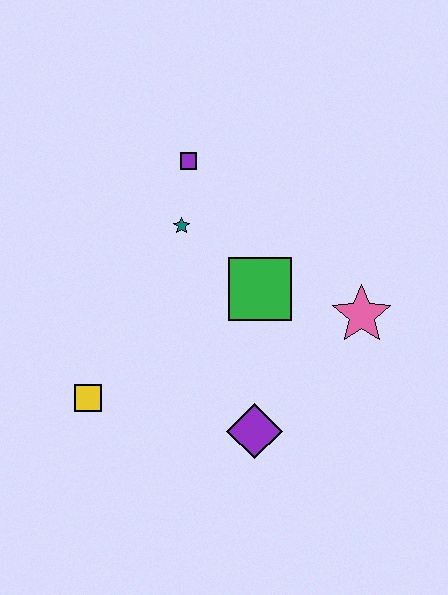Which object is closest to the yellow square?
The purple diamond is closest to the yellow square.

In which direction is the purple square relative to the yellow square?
The purple square is above the yellow square.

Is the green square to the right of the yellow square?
Yes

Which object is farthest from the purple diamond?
The purple square is farthest from the purple diamond.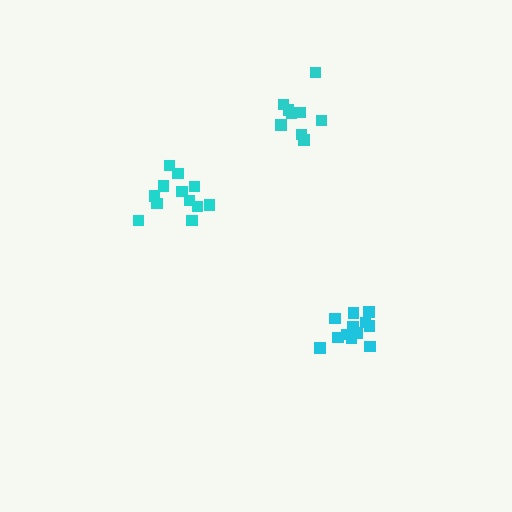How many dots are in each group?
Group 1: 12 dots, Group 2: 10 dots, Group 3: 12 dots (34 total).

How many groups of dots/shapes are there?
There are 3 groups.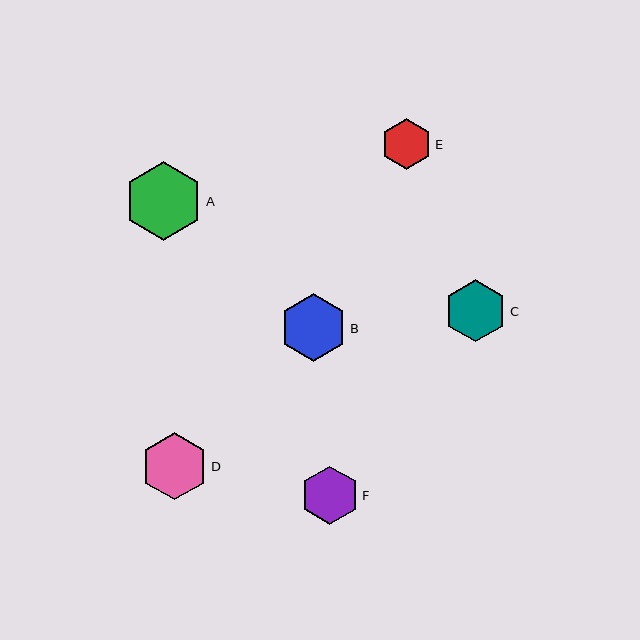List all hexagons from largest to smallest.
From largest to smallest: A, B, D, C, F, E.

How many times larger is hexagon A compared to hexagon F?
Hexagon A is approximately 1.3 times the size of hexagon F.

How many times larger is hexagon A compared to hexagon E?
Hexagon A is approximately 1.5 times the size of hexagon E.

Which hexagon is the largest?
Hexagon A is the largest with a size of approximately 78 pixels.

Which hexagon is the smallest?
Hexagon E is the smallest with a size of approximately 51 pixels.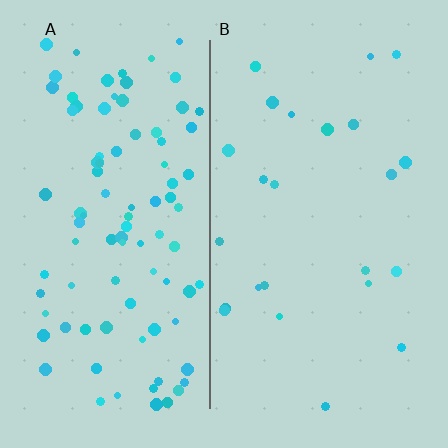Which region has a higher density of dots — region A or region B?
A (the left).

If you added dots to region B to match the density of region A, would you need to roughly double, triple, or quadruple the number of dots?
Approximately quadruple.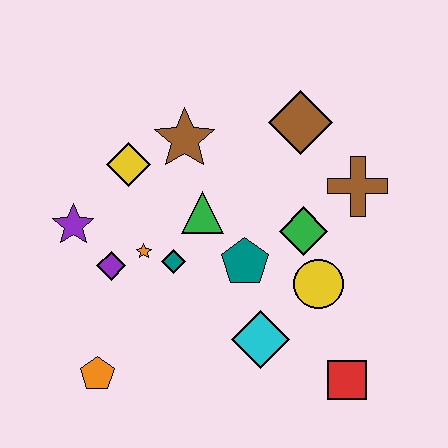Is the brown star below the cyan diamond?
No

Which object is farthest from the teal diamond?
The red square is farthest from the teal diamond.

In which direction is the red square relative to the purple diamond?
The red square is to the right of the purple diamond.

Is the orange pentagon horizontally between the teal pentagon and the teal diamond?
No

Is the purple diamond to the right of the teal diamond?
No